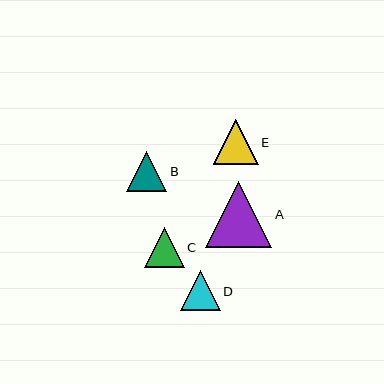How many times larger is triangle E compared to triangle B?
Triangle E is approximately 1.1 times the size of triangle B.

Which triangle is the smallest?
Triangle D is the smallest with a size of approximately 40 pixels.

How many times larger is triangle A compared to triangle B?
Triangle A is approximately 1.7 times the size of triangle B.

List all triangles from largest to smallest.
From largest to smallest: A, E, C, B, D.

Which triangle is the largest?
Triangle A is the largest with a size of approximately 67 pixels.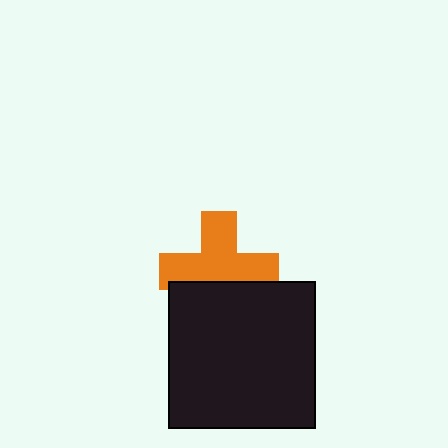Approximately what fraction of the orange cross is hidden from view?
Roughly 33% of the orange cross is hidden behind the black square.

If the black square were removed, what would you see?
You would see the complete orange cross.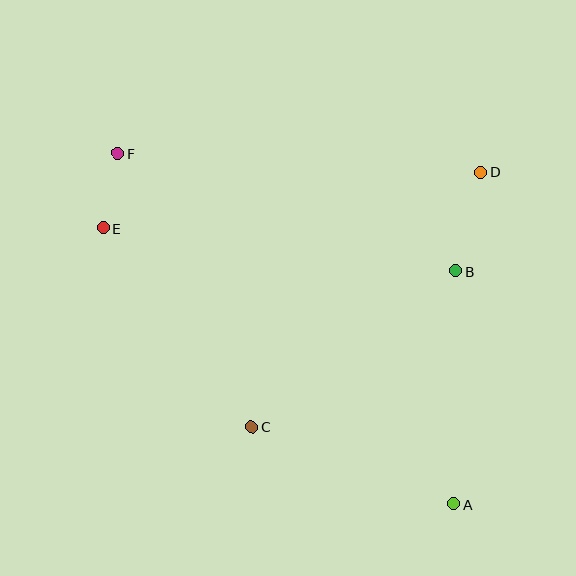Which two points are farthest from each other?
Points A and F are farthest from each other.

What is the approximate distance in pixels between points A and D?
The distance between A and D is approximately 334 pixels.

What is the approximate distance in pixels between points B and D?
The distance between B and D is approximately 102 pixels.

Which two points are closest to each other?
Points E and F are closest to each other.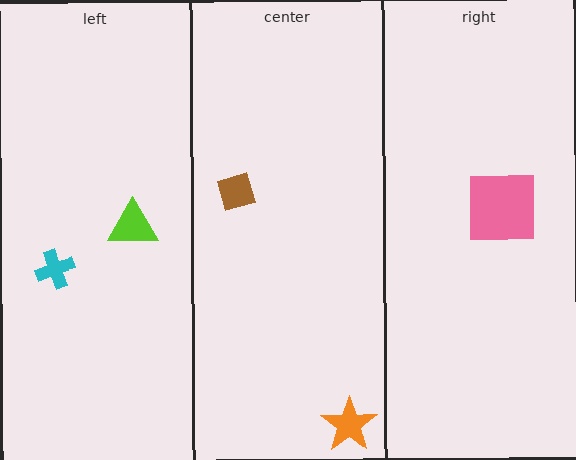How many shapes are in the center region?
2.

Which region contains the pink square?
The right region.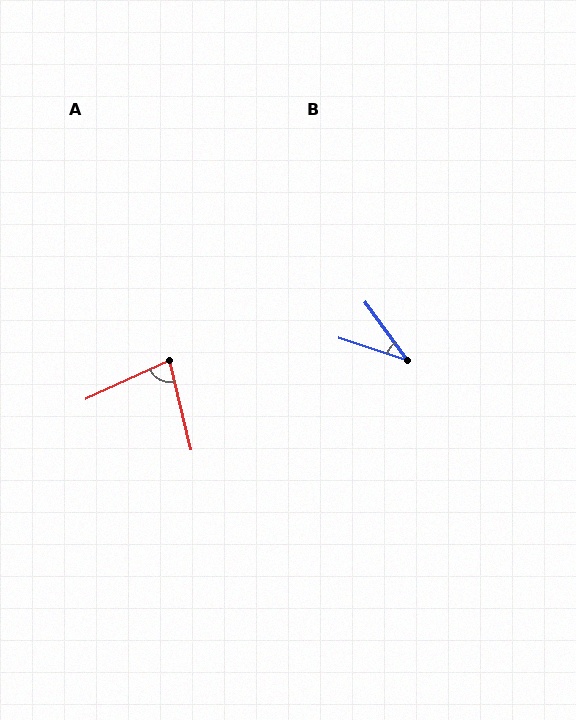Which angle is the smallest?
B, at approximately 36 degrees.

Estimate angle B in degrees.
Approximately 36 degrees.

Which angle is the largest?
A, at approximately 79 degrees.